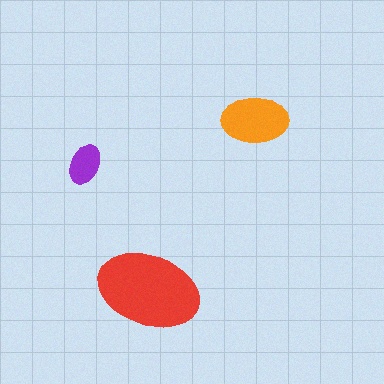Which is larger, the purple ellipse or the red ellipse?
The red one.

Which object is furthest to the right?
The orange ellipse is rightmost.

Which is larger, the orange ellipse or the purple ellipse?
The orange one.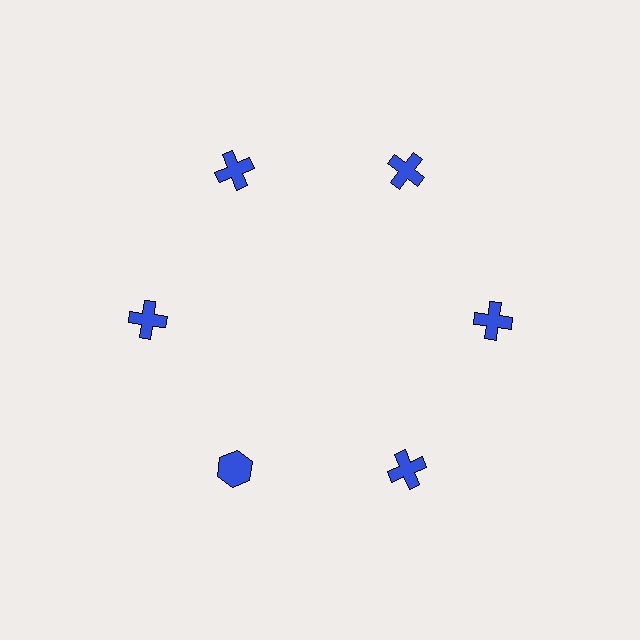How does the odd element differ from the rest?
It has a different shape: hexagon instead of cross.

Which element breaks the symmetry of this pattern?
The blue hexagon at roughly the 7 o'clock position breaks the symmetry. All other shapes are blue crosses.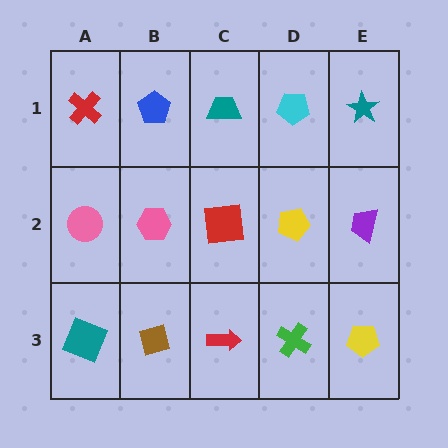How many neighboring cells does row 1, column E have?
2.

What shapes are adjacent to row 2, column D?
A cyan pentagon (row 1, column D), a green cross (row 3, column D), a red square (row 2, column C), a purple trapezoid (row 2, column E).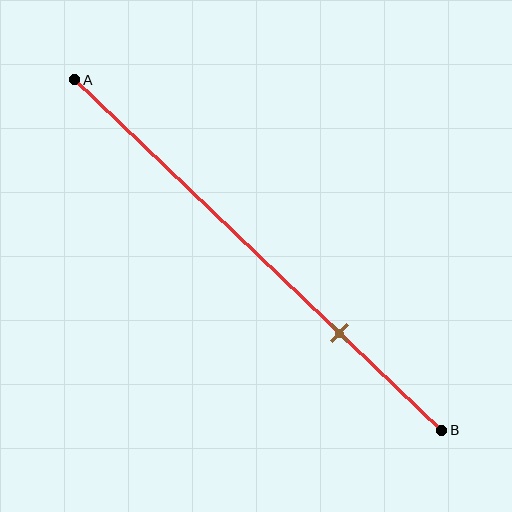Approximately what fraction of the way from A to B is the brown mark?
The brown mark is approximately 70% of the way from A to B.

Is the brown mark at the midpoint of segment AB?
No, the mark is at about 70% from A, not at the 50% midpoint.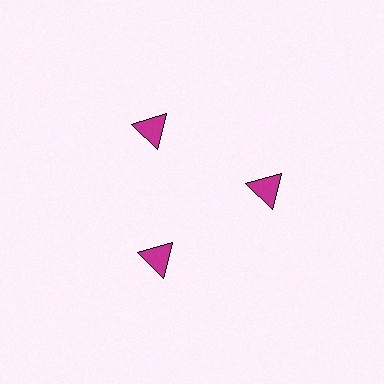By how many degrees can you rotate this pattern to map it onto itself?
The pattern maps onto itself every 120 degrees of rotation.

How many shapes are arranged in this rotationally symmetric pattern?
There are 3 shapes, arranged in 3 groups of 1.